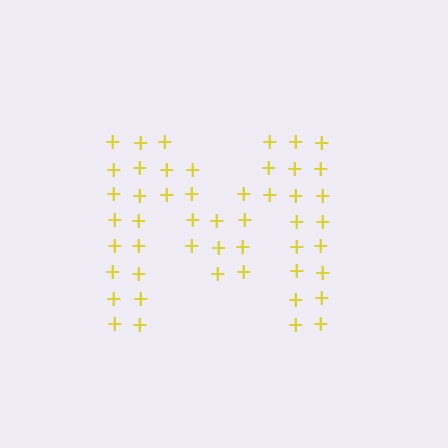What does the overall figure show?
The overall figure shows the letter M.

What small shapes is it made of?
It is made of small plus signs.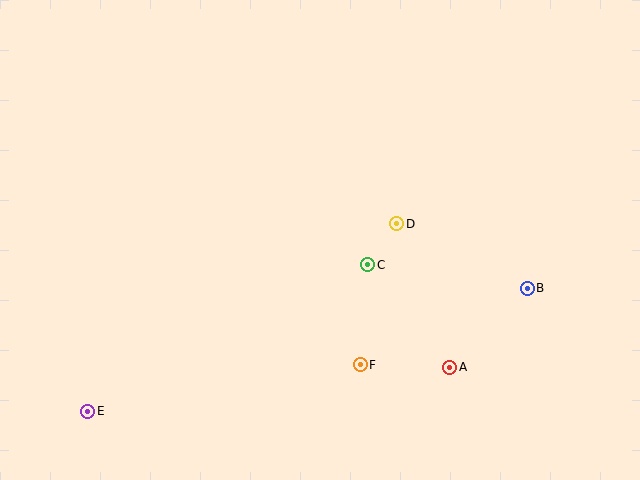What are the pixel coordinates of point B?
Point B is at (527, 288).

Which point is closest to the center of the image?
Point C at (368, 265) is closest to the center.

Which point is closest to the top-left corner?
Point E is closest to the top-left corner.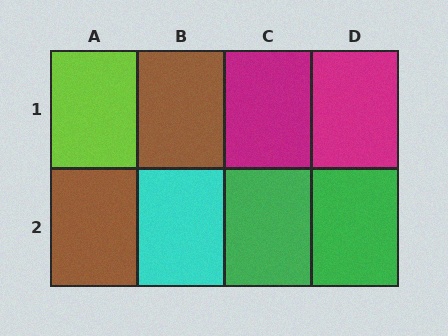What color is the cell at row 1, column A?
Lime.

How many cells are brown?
2 cells are brown.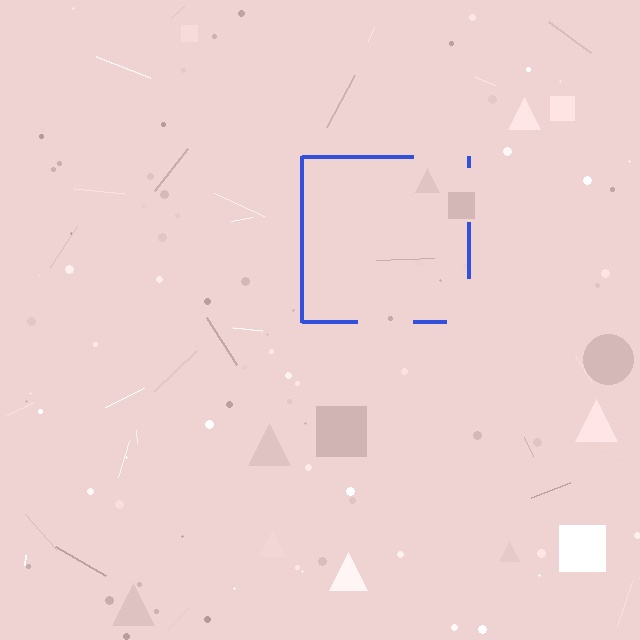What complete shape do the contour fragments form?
The contour fragments form a square.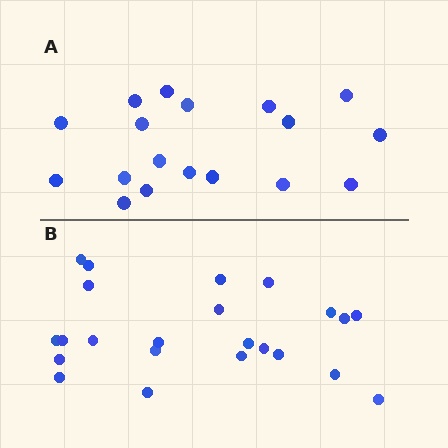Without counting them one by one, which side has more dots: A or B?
Region B (the bottom region) has more dots.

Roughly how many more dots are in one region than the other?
Region B has about 5 more dots than region A.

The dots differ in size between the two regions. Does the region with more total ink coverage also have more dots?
No. Region A has more total ink coverage because its dots are larger, but region B actually contains more individual dots. Total area can be misleading — the number of items is what matters here.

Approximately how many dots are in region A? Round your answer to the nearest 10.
About 20 dots. (The exact count is 18, which rounds to 20.)